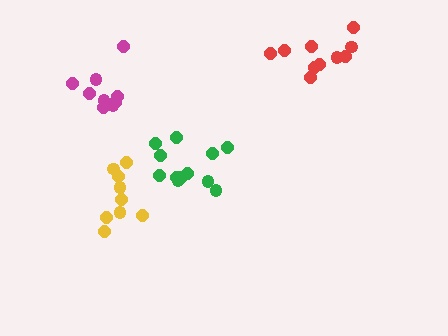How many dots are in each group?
Group 1: 10 dots, Group 2: 9 dots, Group 3: 12 dots, Group 4: 10 dots (41 total).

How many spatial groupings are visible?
There are 4 spatial groupings.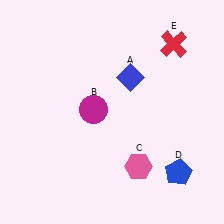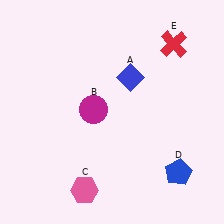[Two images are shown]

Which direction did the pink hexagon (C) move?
The pink hexagon (C) moved left.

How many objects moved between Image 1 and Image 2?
1 object moved between the two images.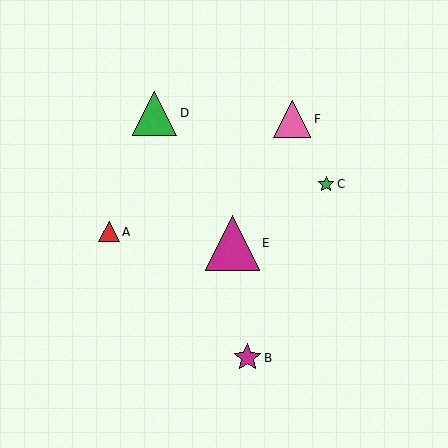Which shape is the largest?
The magenta triangle (labeled E) is the largest.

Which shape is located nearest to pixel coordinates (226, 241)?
The magenta triangle (labeled E) at (232, 243) is nearest to that location.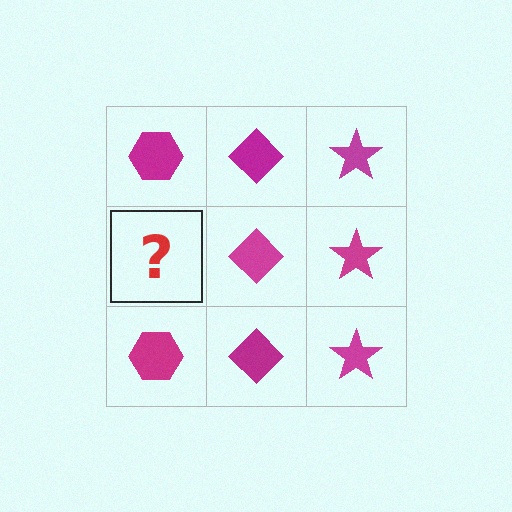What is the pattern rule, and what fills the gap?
The rule is that each column has a consistent shape. The gap should be filled with a magenta hexagon.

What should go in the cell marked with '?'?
The missing cell should contain a magenta hexagon.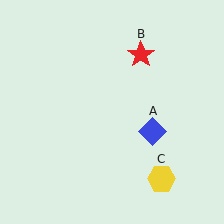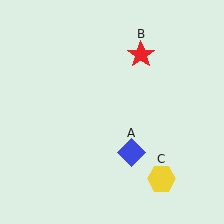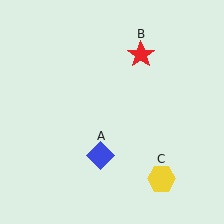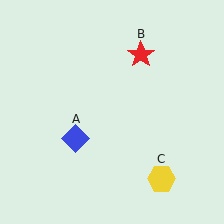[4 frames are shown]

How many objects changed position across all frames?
1 object changed position: blue diamond (object A).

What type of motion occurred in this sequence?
The blue diamond (object A) rotated clockwise around the center of the scene.